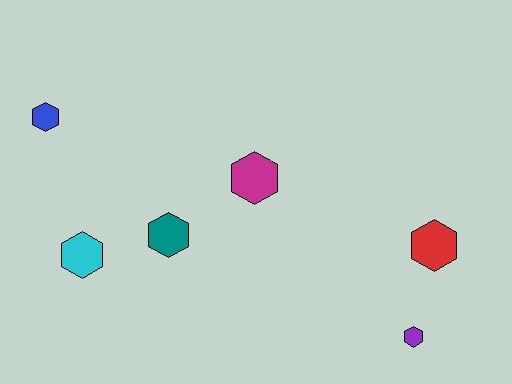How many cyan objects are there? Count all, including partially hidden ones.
There is 1 cyan object.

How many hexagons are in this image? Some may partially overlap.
There are 6 hexagons.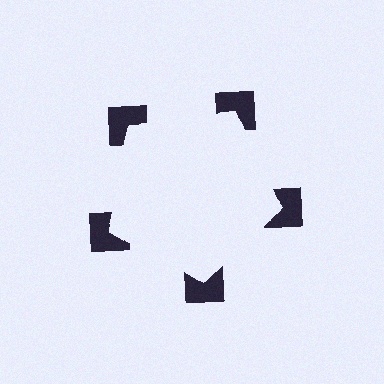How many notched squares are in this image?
There are 5 — one at each vertex of the illusory pentagon.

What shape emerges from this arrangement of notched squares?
An illusory pentagon — its edges are inferred from the aligned wedge cuts in the notched squares, not physically drawn.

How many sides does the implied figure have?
5 sides.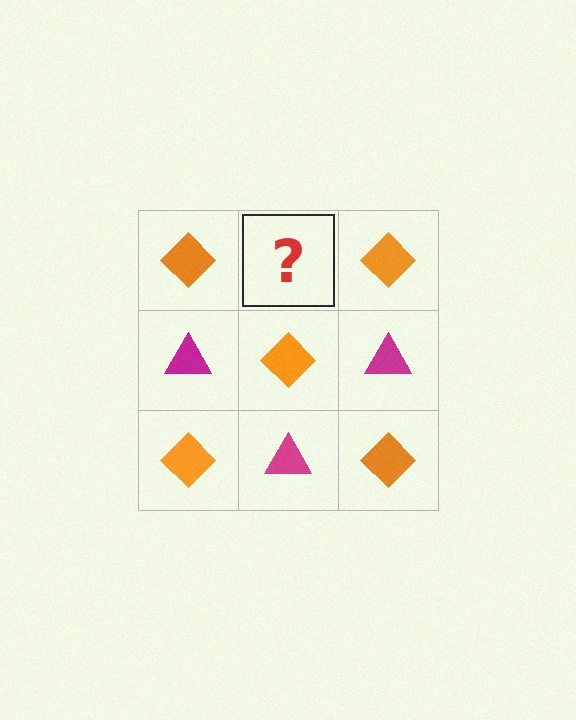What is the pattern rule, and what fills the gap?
The rule is that it alternates orange diamond and magenta triangle in a checkerboard pattern. The gap should be filled with a magenta triangle.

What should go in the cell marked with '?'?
The missing cell should contain a magenta triangle.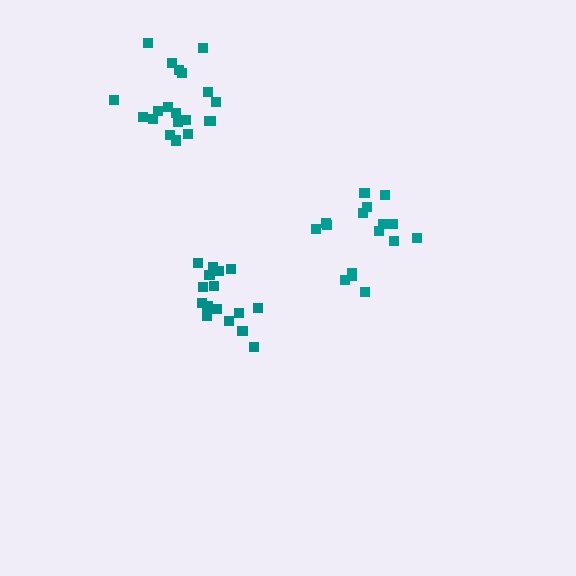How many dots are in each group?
Group 1: 16 dots, Group 2: 16 dots, Group 3: 20 dots (52 total).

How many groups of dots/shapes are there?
There are 3 groups.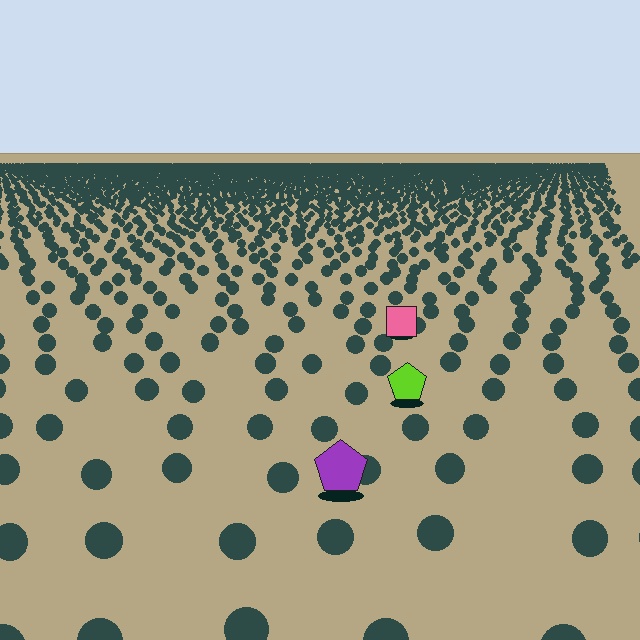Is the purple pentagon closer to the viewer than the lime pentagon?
Yes. The purple pentagon is closer — you can tell from the texture gradient: the ground texture is coarser near it.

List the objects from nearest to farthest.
From nearest to farthest: the purple pentagon, the lime pentagon, the pink square.